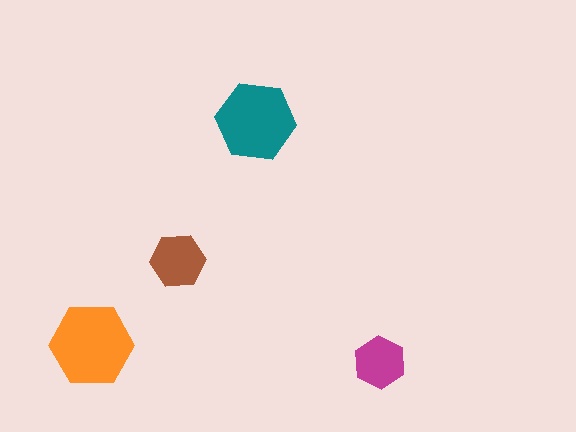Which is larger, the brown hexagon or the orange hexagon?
The orange one.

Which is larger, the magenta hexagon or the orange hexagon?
The orange one.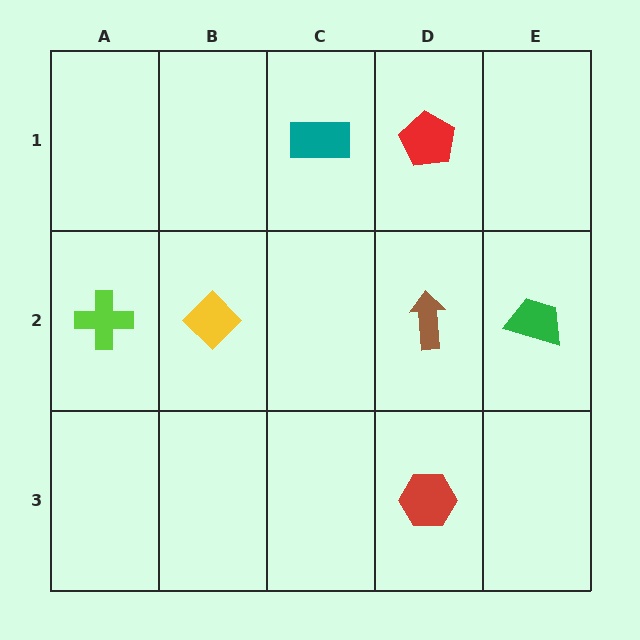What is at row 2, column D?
A brown arrow.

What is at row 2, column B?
A yellow diamond.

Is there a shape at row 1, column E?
No, that cell is empty.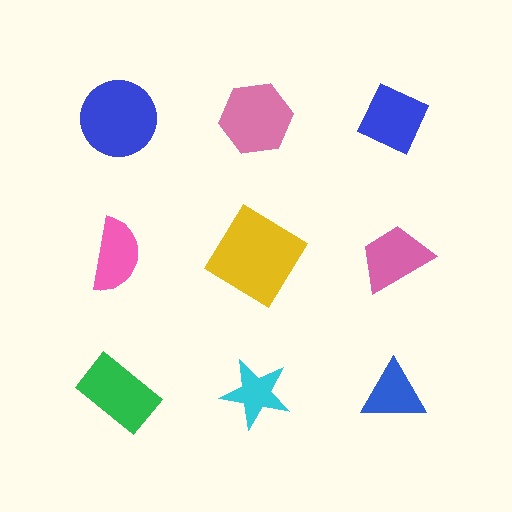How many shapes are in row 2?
3 shapes.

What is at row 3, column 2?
A cyan star.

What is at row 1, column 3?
A blue diamond.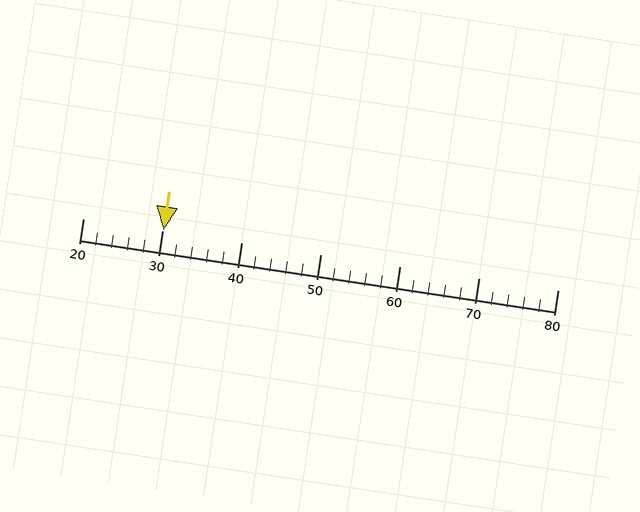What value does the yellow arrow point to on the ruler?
The yellow arrow points to approximately 30.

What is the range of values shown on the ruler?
The ruler shows values from 20 to 80.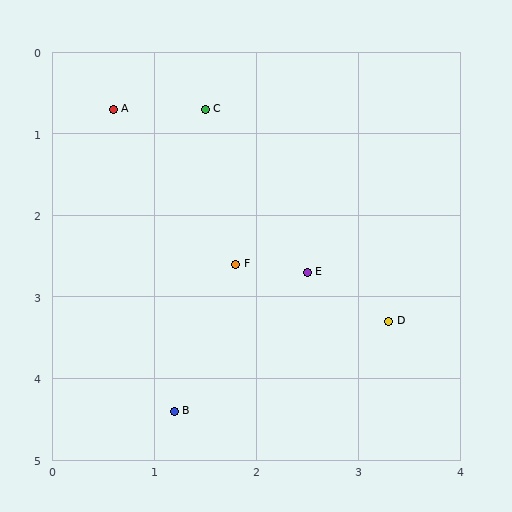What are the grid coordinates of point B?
Point B is at approximately (1.2, 4.4).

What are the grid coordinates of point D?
Point D is at approximately (3.3, 3.3).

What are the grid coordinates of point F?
Point F is at approximately (1.8, 2.6).